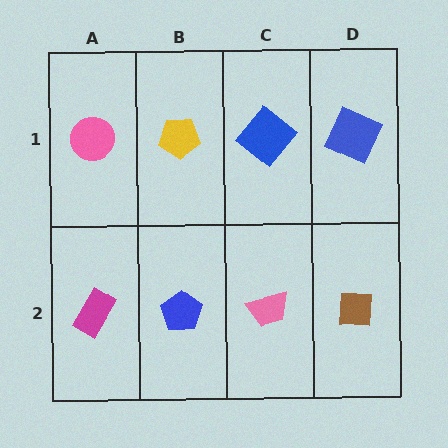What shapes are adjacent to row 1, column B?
A blue pentagon (row 2, column B), a pink circle (row 1, column A), a blue diamond (row 1, column C).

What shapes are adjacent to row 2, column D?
A blue square (row 1, column D), a pink trapezoid (row 2, column C).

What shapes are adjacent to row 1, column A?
A magenta rectangle (row 2, column A), a yellow pentagon (row 1, column B).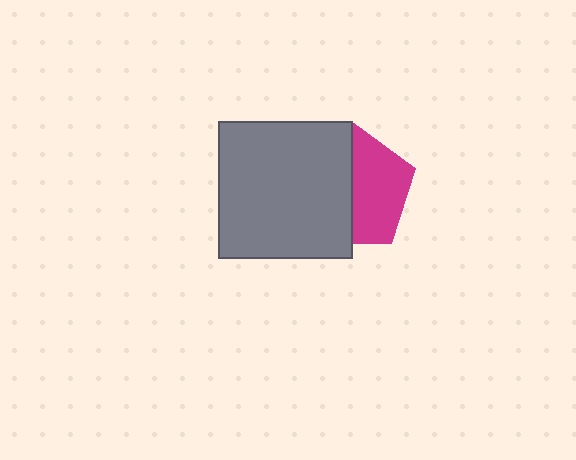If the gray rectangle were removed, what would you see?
You would see the complete magenta pentagon.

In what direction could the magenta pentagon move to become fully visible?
The magenta pentagon could move right. That would shift it out from behind the gray rectangle entirely.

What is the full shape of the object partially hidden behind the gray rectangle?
The partially hidden object is a magenta pentagon.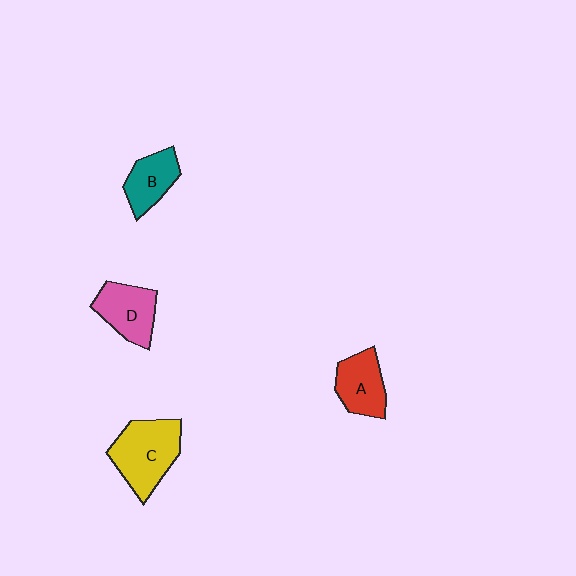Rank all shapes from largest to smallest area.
From largest to smallest: C (yellow), D (pink), A (red), B (teal).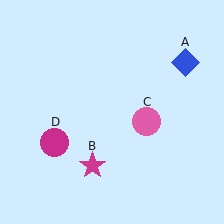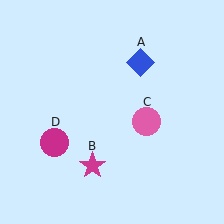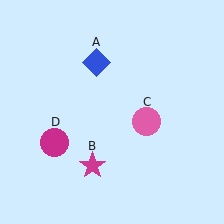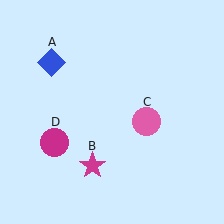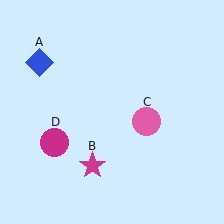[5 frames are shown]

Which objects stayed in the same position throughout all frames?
Magenta star (object B) and pink circle (object C) and magenta circle (object D) remained stationary.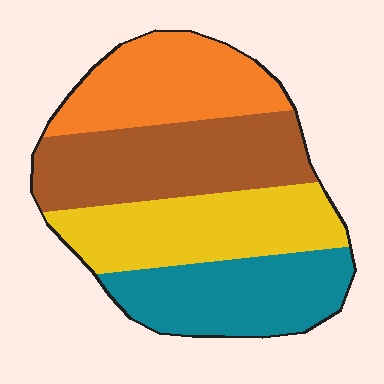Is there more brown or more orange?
Brown.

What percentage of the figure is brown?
Brown covers around 30% of the figure.